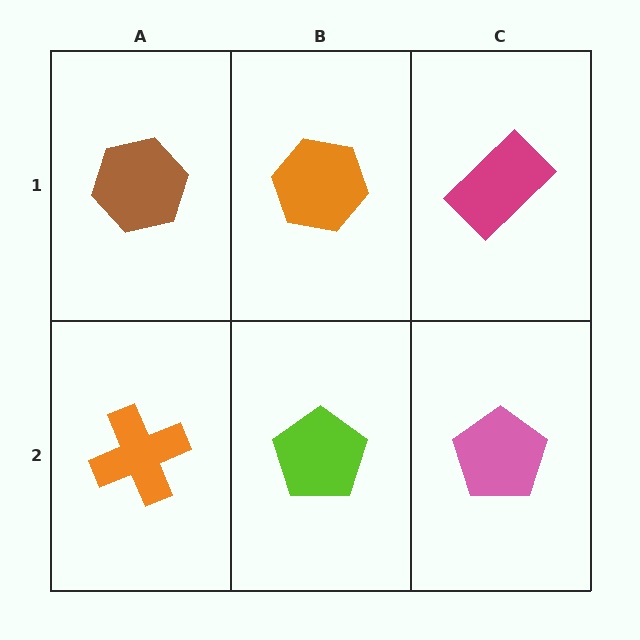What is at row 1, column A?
A brown hexagon.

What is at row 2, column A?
An orange cross.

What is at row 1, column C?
A magenta rectangle.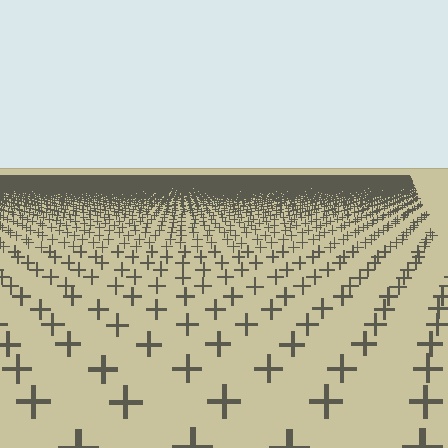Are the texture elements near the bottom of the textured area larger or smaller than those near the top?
Larger. Near the bottom, elements are closer to the viewer and appear at a bigger on-screen size.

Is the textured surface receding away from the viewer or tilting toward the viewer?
The surface is receding away from the viewer. Texture elements get smaller and denser toward the top.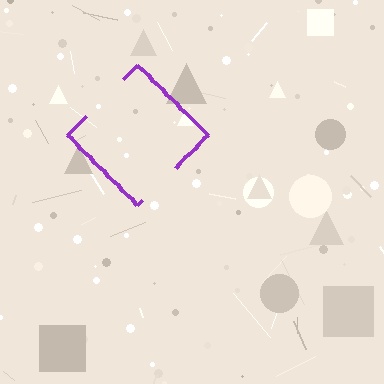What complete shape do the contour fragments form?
The contour fragments form a diamond.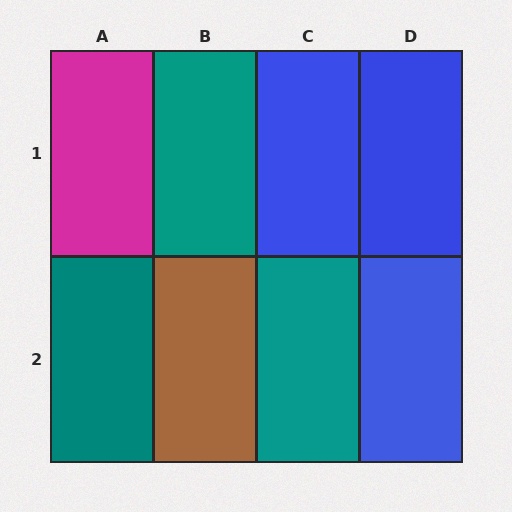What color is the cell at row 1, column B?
Teal.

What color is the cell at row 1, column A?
Magenta.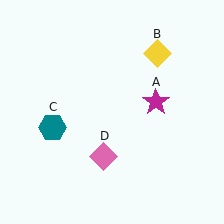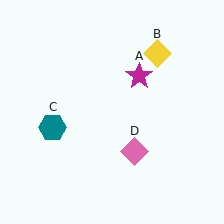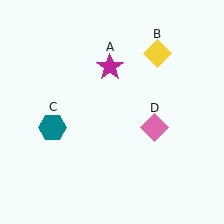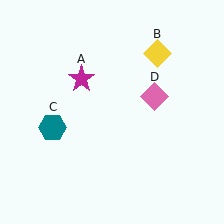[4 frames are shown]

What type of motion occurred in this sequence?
The magenta star (object A), pink diamond (object D) rotated counterclockwise around the center of the scene.